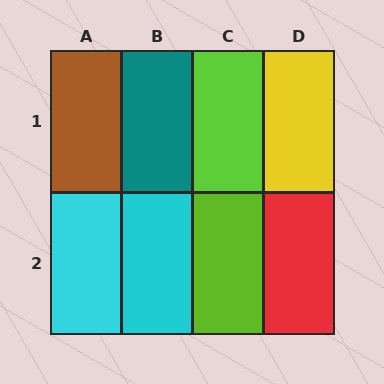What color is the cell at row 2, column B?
Cyan.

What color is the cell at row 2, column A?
Cyan.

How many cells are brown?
1 cell is brown.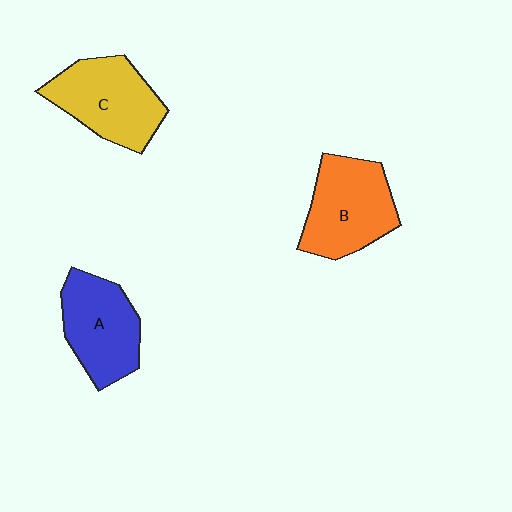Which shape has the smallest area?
Shape A (blue).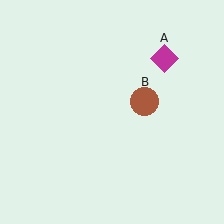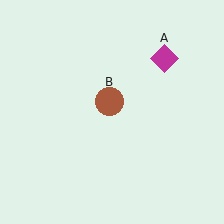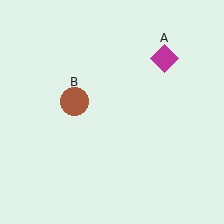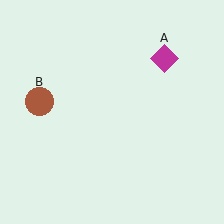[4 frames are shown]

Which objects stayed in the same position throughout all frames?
Magenta diamond (object A) remained stationary.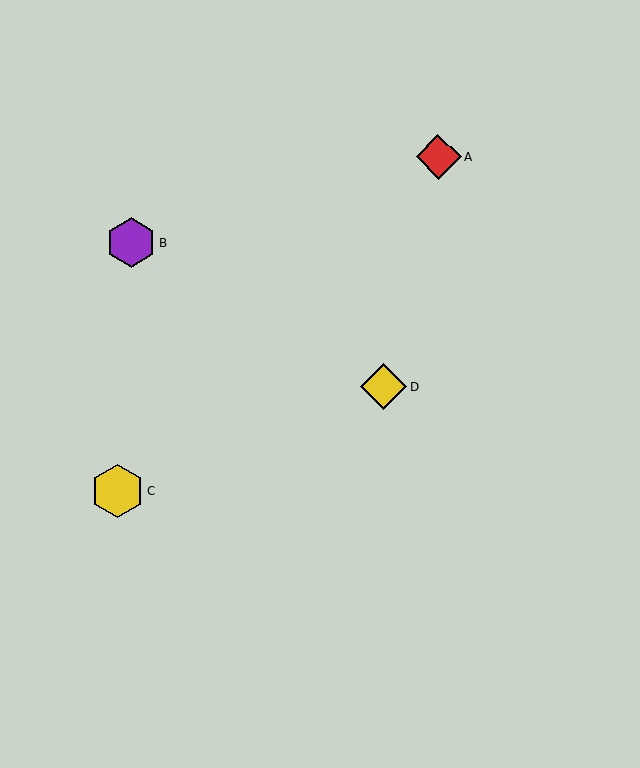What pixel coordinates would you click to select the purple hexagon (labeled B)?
Click at (131, 243) to select the purple hexagon B.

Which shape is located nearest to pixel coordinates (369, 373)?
The yellow diamond (labeled D) at (384, 387) is nearest to that location.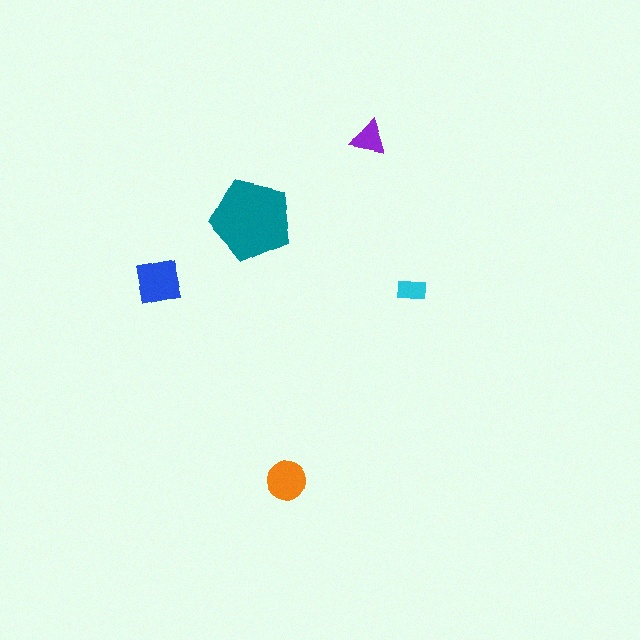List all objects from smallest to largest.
The cyan rectangle, the purple triangle, the orange circle, the blue square, the teal pentagon.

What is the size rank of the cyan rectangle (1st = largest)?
5th.